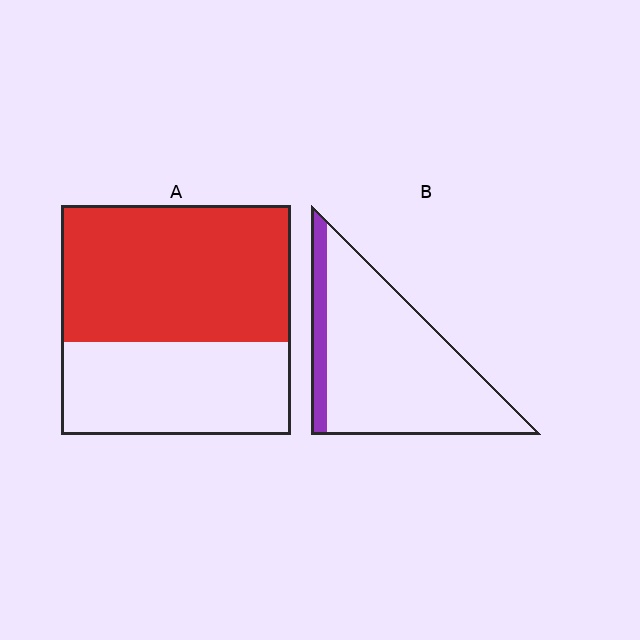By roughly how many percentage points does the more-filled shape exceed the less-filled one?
By roughly 45 percentage points (A over B).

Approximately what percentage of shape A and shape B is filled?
A is approximately 60% and B is approximately 15%.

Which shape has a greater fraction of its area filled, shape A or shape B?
Shape A.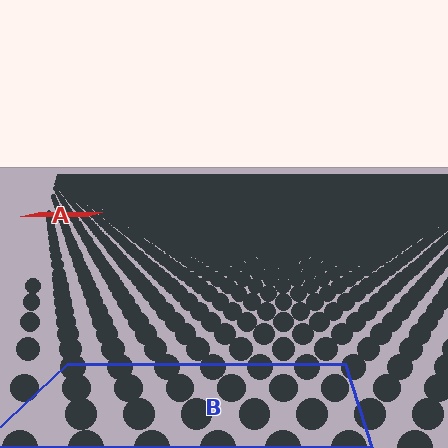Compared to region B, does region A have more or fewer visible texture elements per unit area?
Region A has more texture elements per unit area — they are packed more densely because it is farther away.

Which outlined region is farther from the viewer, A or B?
Region A is farther from the viewer — the texture elements inside it appear smaller and more densely packed.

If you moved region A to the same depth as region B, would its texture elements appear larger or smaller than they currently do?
They would appear larger. At a closer depth, the same texture elements are projected at a bigger on-screen size.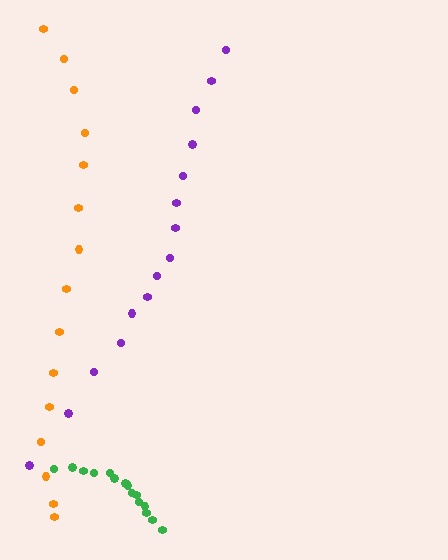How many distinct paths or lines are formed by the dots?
There are 3 distinct paths.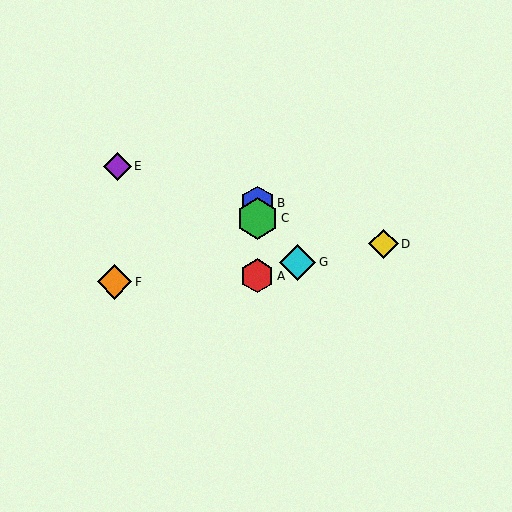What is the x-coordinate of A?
Object A is at x≈257.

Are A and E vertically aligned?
No, A is at x≈257 and E is at x≈117.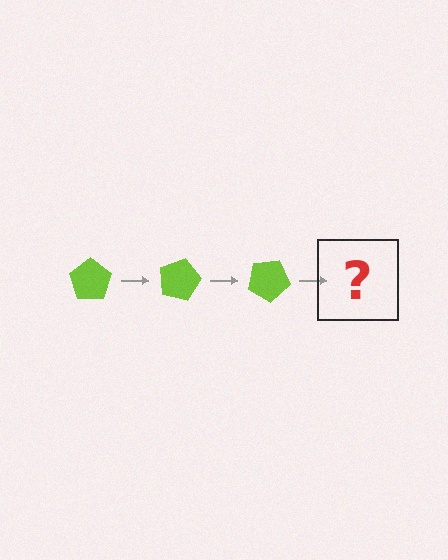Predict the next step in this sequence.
The next step is a lime pentagon rotated 45 degrees.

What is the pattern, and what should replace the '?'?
The pattern is that the pentagon rotates 15 degrees each step. The '?' should be a lime pentagon rotated 45 degrees.